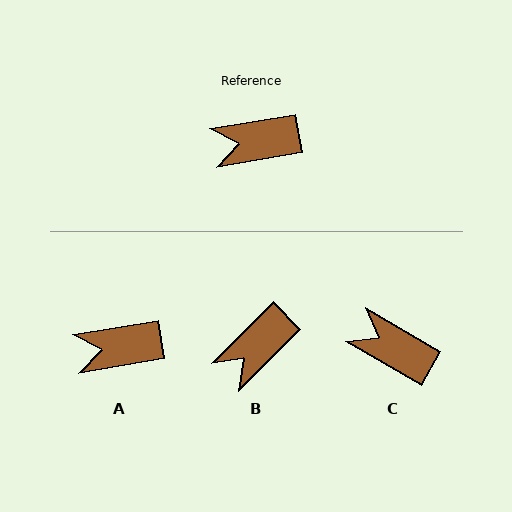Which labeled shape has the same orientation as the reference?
A.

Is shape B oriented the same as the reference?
No, it is off by about 35 degrees.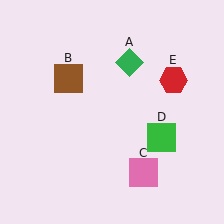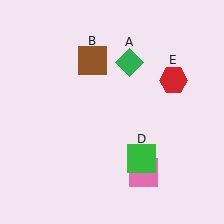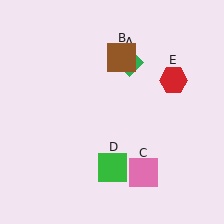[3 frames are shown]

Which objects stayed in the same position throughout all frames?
Green diamond (object A) and pink square (object C) and red hexagon (object E) remained stationary.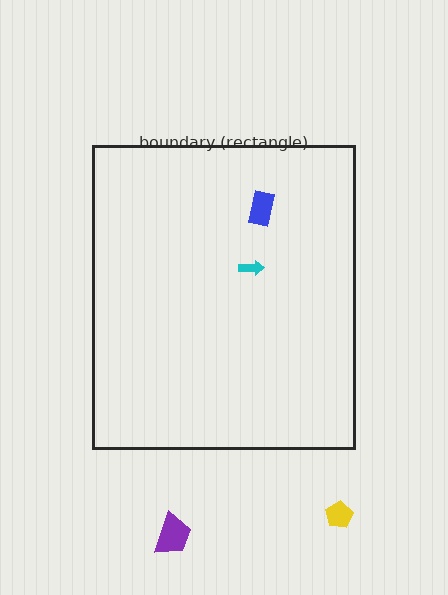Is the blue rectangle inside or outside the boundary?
Inside.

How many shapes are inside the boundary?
2 inside, 2 outside.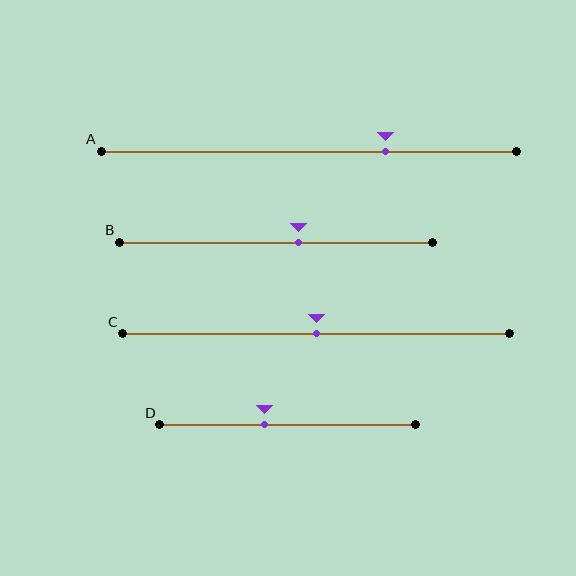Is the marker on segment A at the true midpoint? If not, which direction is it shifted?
No, the marker on segment A is shifted to the right by about 19% of the segment length.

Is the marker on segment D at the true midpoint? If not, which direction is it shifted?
No, the marker on segment D is shifted to the left by about 9% of the segment length.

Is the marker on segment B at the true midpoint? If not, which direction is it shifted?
No, the marker on segment B is shifted to the right by about 7% of the segment length.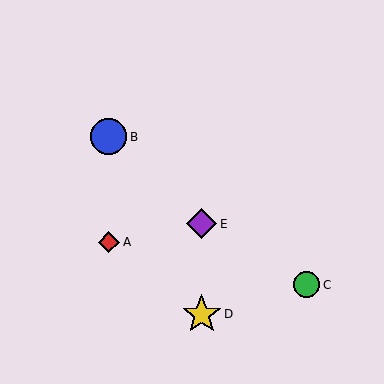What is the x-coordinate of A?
Object A is at x≈109.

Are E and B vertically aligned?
No, E is at x≈202 and B is at x≈109.